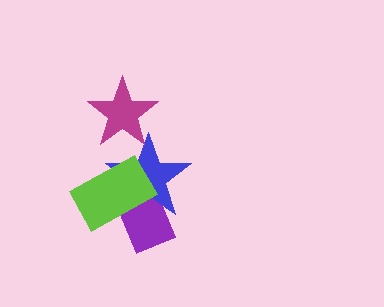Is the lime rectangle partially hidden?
No, no other shape covers it.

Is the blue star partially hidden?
Yes, it is partially covered by another shape.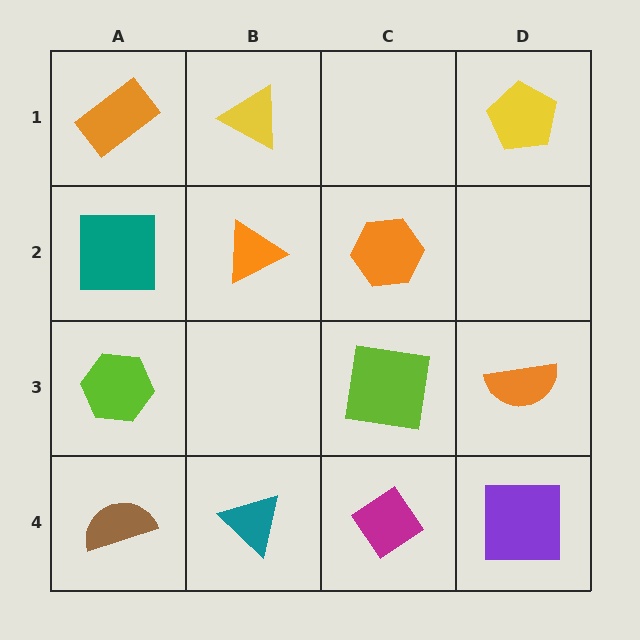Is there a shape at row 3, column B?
No, that cell is empty.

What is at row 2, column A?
A teal square.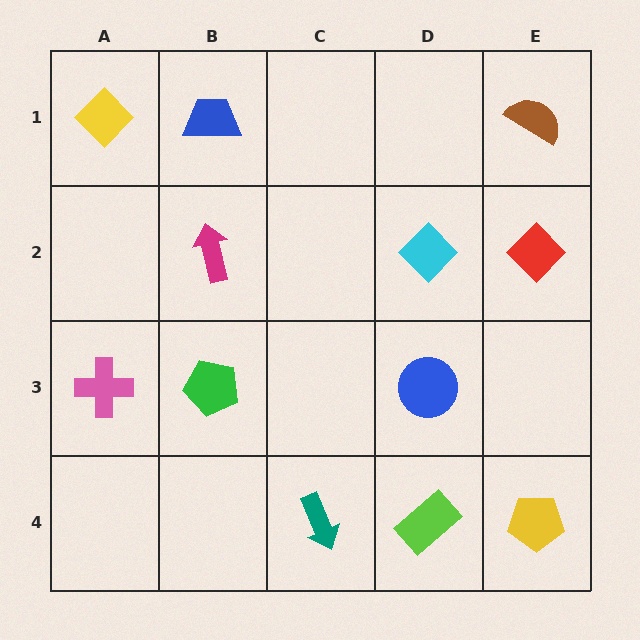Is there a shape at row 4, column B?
No, that cell is empty.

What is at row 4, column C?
A teal arrow.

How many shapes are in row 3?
3 shapes.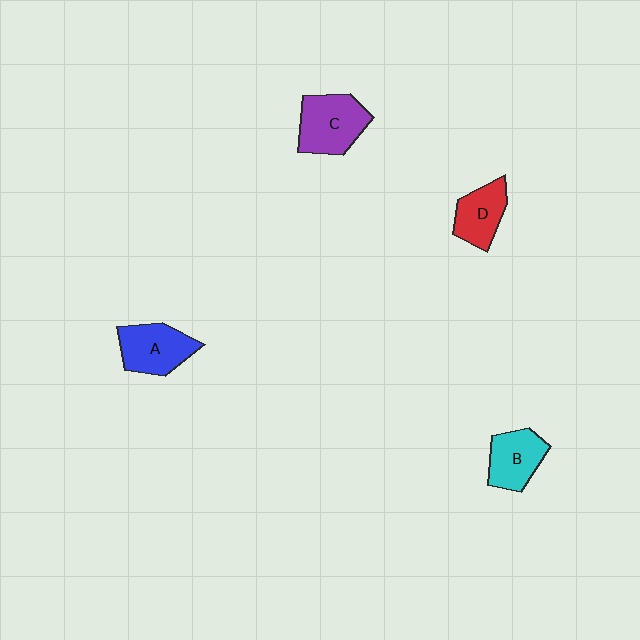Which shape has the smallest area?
Shape D (red).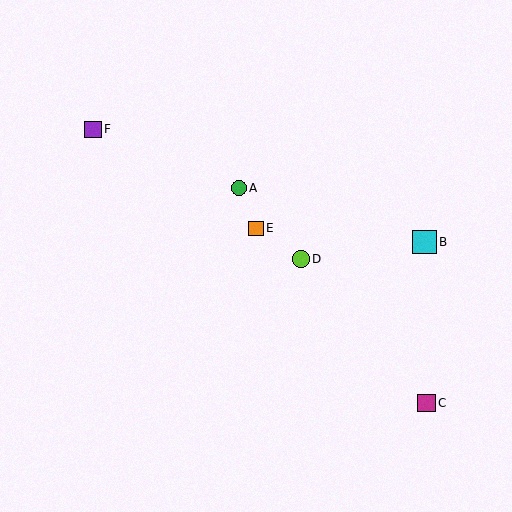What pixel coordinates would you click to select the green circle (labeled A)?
Click at (239, 188) to select the green circle A.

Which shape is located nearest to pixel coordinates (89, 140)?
The purple square (labeled F) at (93, 129) is nearest to that location.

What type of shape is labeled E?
Shape E is an orange square.